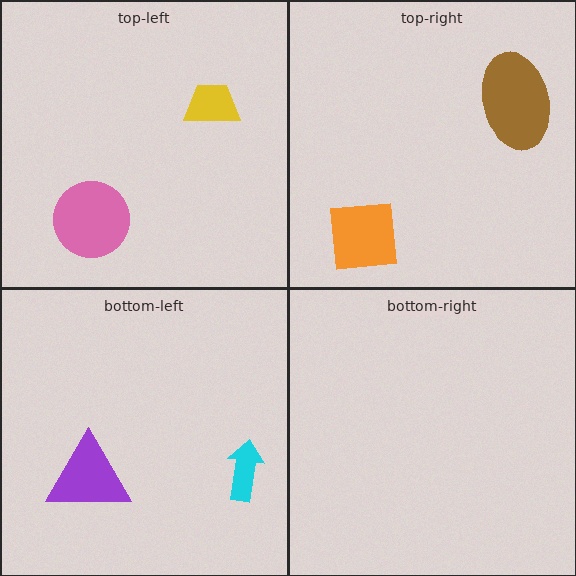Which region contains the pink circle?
The top-left region.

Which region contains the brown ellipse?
The top-right region.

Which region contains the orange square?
The top-right region.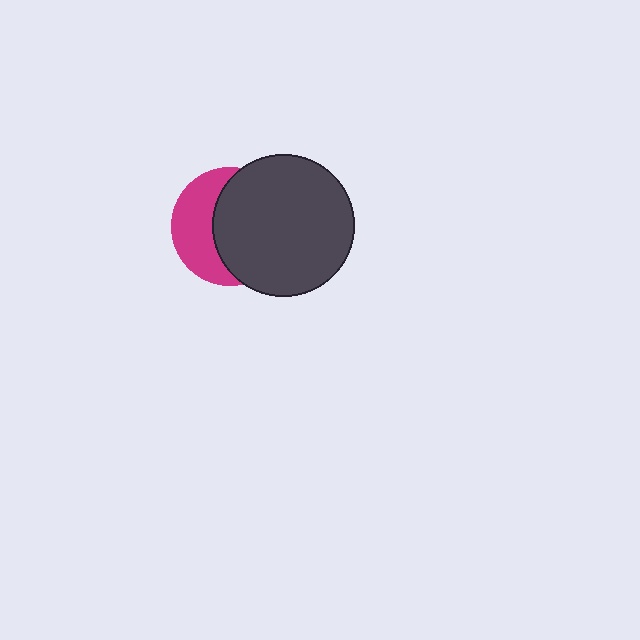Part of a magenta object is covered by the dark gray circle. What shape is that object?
It is a circle.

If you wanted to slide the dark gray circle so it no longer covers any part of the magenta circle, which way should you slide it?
Slide it right — that is the most direct way to separate the two shapes.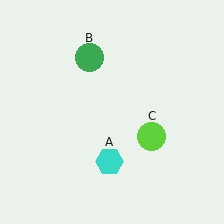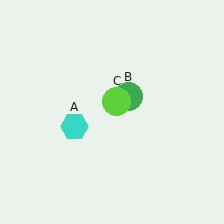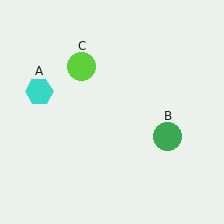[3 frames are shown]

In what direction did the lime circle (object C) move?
The lime circle (object C) moved up and to the left.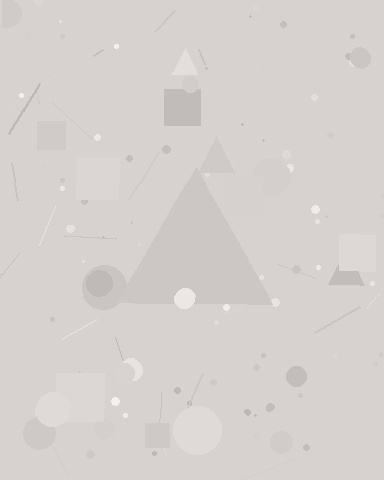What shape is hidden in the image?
A triangle is hidden in the image.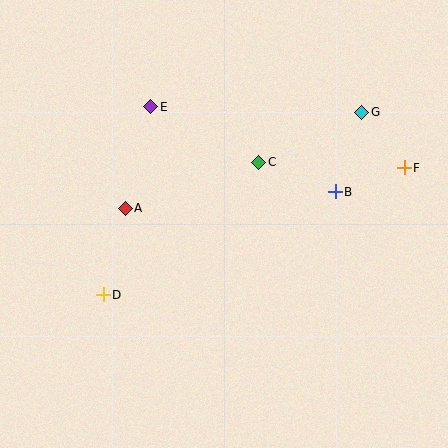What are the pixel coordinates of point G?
Point G is at (361, 112).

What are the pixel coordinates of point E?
Point E is at (151, 107).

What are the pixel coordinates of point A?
Point A is at (125, 208).